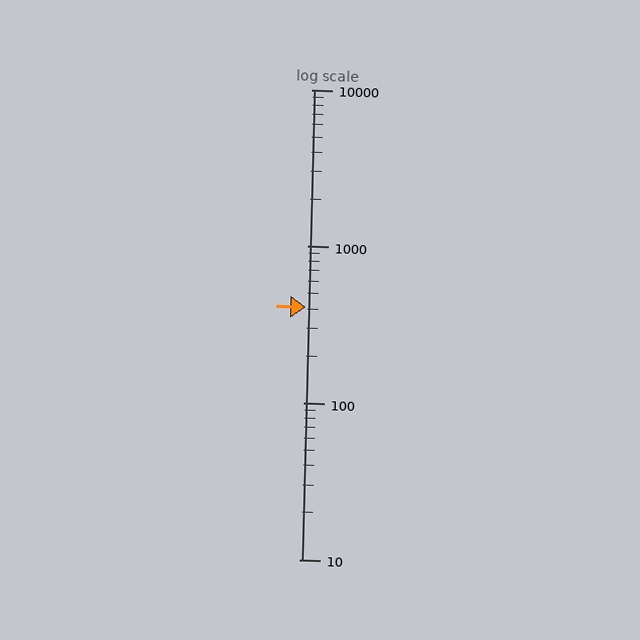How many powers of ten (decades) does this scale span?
The scale spans 3 decades, from 10 to 10000.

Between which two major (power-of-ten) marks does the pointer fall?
The pointer is between 100 and 1000.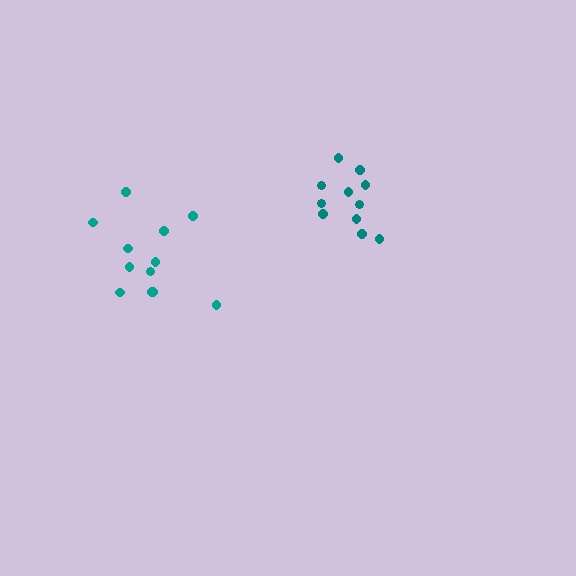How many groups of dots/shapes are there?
There are 2 groups.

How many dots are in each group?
Group 1: 11 dots, Group 2: 12 dots (23 total).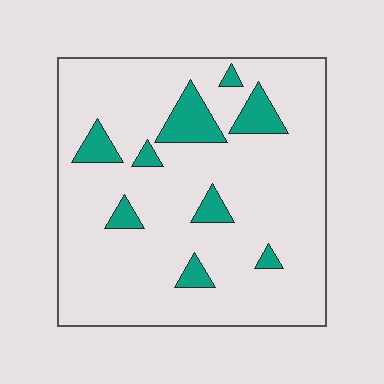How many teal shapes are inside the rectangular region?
9.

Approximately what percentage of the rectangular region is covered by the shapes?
Approximately 10%.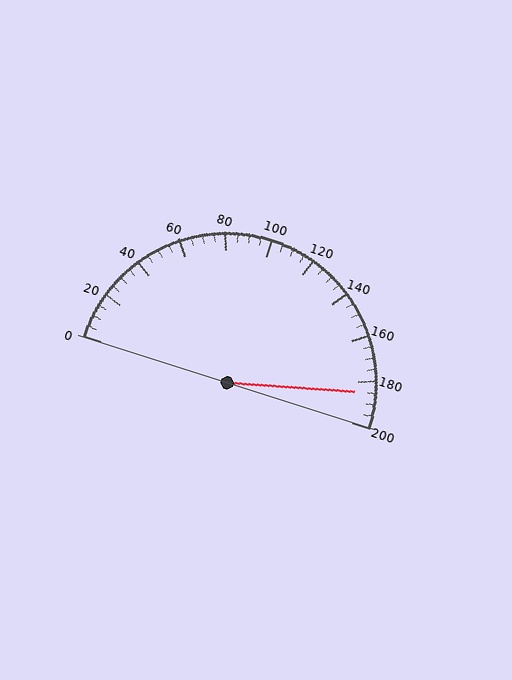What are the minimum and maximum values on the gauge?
The gauge ranges from 0 to 200.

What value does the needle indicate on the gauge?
The needle indicates approximately 185.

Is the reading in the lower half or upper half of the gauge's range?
The reading is in the upper half of the range (0 to 200).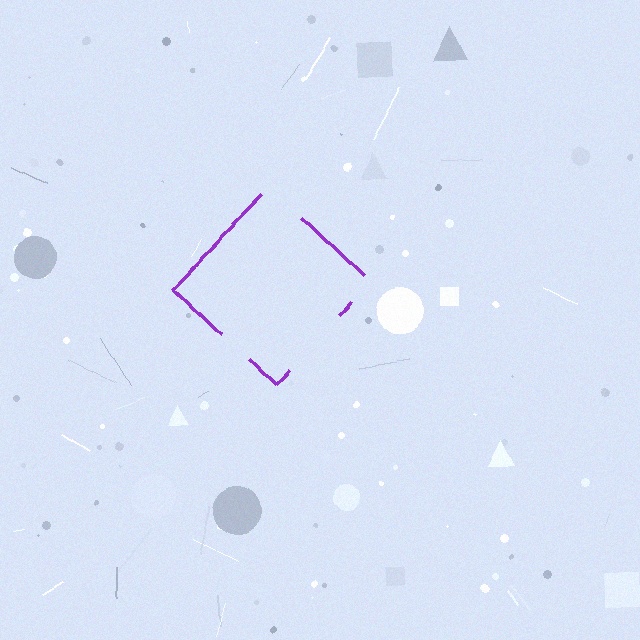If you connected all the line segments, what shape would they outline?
They would outline a diamond.